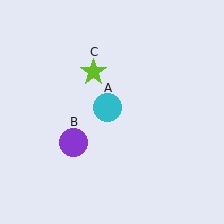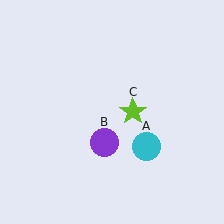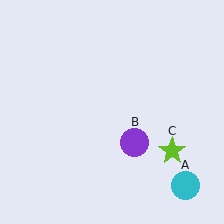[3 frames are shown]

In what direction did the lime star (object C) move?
The lime star (object C) moved down and to the right.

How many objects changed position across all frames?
3 objects changed position: cyan circle (object A), purple circle (object B), lime star (object C).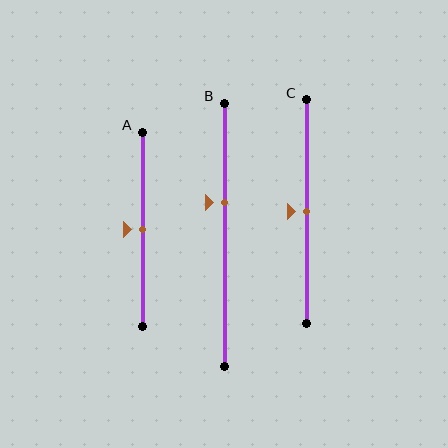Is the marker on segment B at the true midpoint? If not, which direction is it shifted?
No, the marker on segment B is shifted upward by about 12% of the segment length.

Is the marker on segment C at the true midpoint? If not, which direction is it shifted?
Yes, the marker on segment C is at the true midpoint.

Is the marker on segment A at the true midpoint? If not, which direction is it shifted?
Yes, the marker on segment A is at the true midpoint.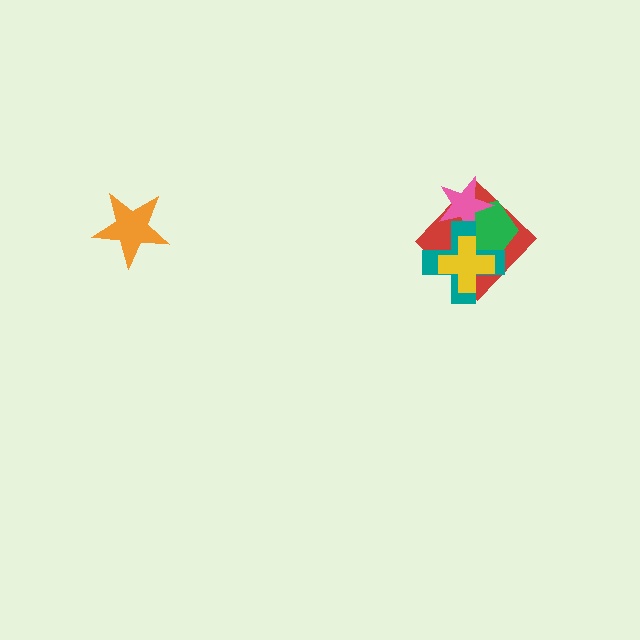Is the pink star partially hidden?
Yes, it is partially covered by another shape.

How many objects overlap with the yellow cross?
3 objects overlap with the yellow cross.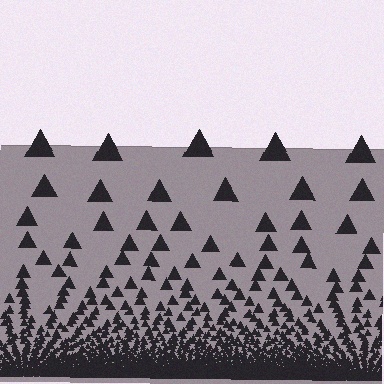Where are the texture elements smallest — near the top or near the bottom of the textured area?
Near the bottom.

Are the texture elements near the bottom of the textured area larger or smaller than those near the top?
Smaller. The gradient is inverted — elements near the bottom are smaller and denser.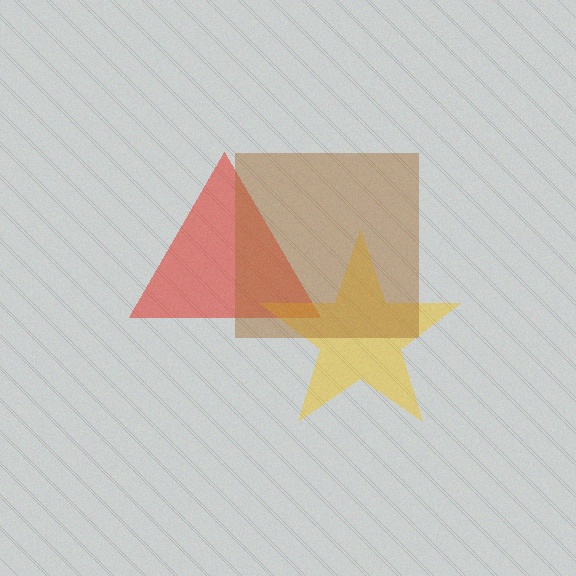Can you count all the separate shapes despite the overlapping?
Yes, there are 3 separate shapes.